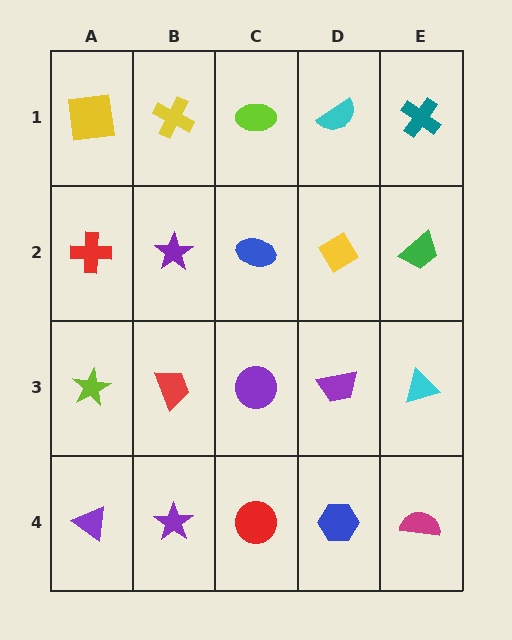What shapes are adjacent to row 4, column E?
A cyan triangle (row 3, column E), a blue hexagon (row 4, column D).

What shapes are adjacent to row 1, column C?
A blue ellipse (row 2, column C), a yellow cross (row 1, column B), a cyan semicircle (row 1, column D).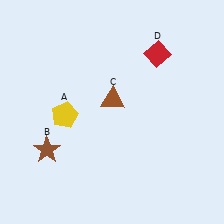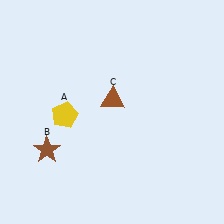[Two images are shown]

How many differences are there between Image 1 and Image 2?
There is 1 difference between the two images.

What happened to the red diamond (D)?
The red diamond (D) was removed in Image 2. It was in the top-right area of Image 1.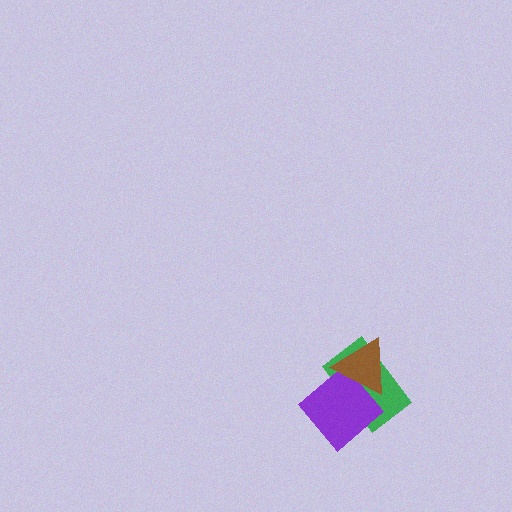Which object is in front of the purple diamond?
The brown triangle is in front of the purple diamond.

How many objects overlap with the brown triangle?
2 objects overlap with the brown triangle.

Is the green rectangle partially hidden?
Yes, it is partially covered by another shape.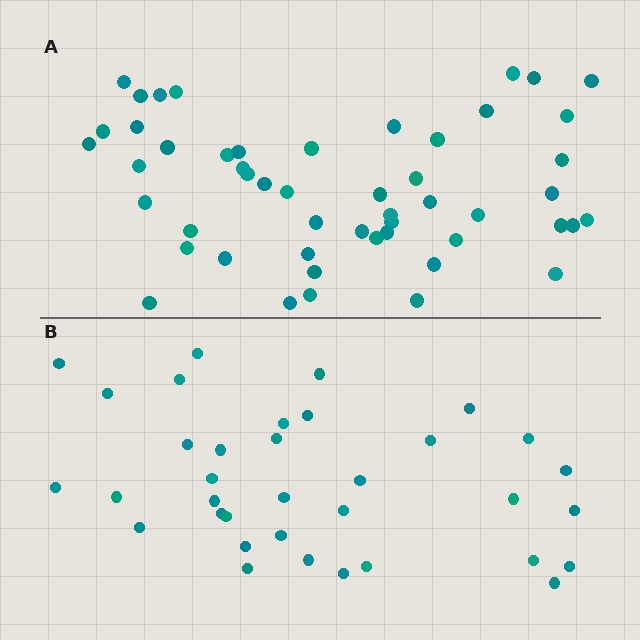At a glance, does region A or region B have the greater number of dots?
Region A (the top region) has more dots.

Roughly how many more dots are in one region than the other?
Region A has approximately 15 more dots than region B.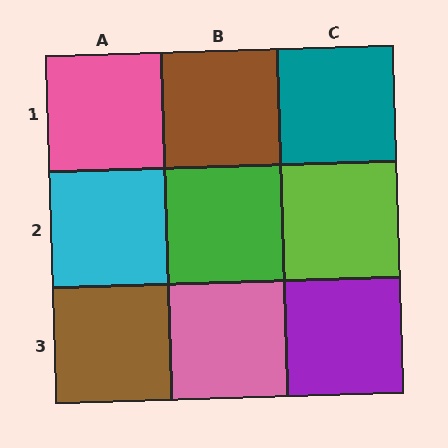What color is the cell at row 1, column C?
Teal.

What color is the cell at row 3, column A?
Brown.